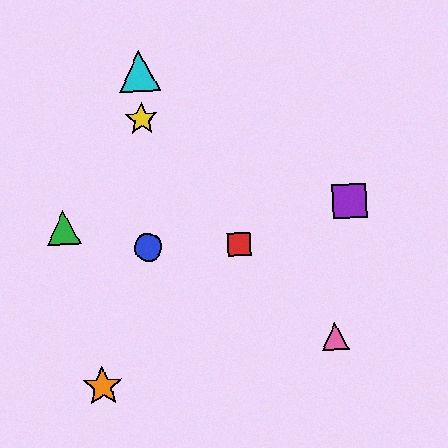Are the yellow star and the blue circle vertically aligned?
Yes, both are at x≈141.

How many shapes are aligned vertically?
3 shapes (the blue circle, the yellow star, the cyan triangle) are aligned vertically.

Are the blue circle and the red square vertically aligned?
No, the blue circle is at x≈148 and the red square is at x≈239.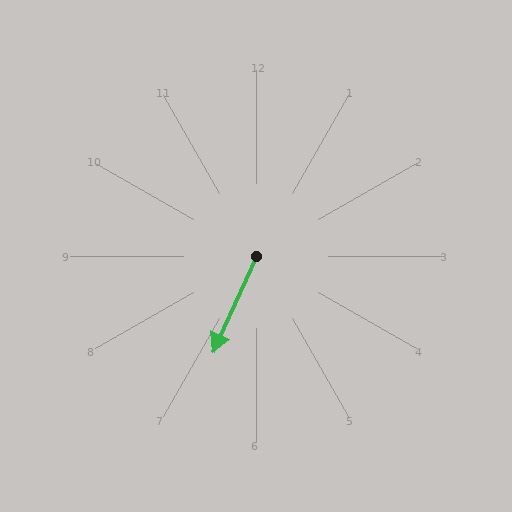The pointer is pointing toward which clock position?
Roughly 7 o'clock.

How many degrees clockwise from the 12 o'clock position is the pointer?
Approximately 204 degrees.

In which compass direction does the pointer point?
Southwest.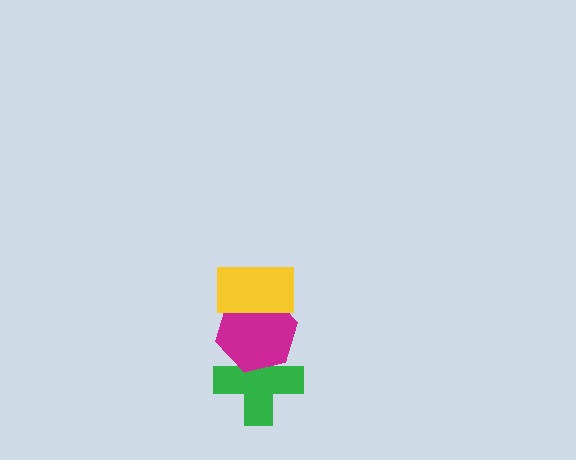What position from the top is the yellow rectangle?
The yellow rectangle is 1st from the top.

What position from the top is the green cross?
The green cross is 3rd from the top.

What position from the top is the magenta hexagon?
The magenta hexagon is 2nd from the top.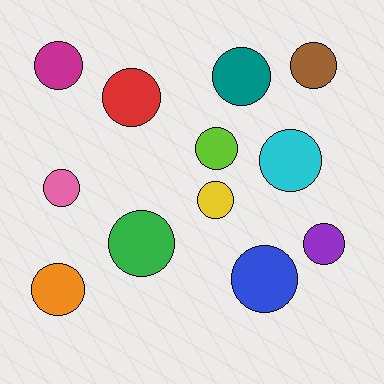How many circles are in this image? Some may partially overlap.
There are 12 circles.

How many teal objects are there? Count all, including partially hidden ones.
There is 1 teal object.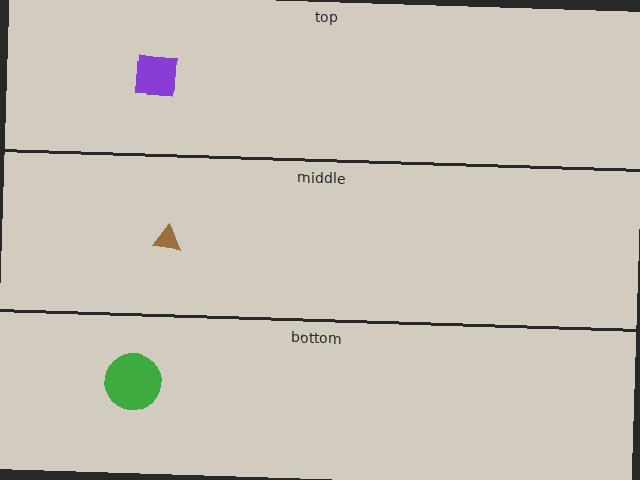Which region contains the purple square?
The top region.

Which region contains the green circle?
The bottom region.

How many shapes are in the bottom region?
1.